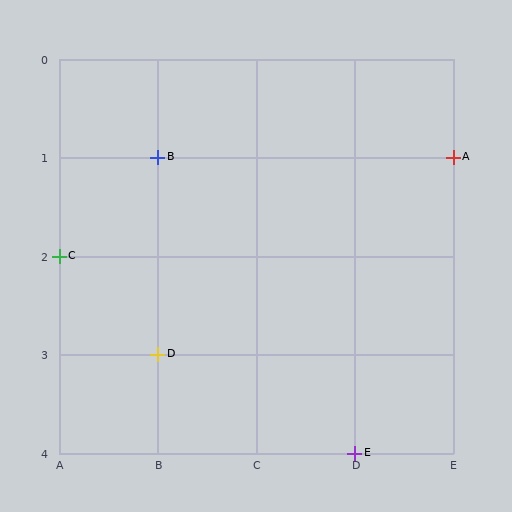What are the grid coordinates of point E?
Point E is at grid coordinates (D, 4).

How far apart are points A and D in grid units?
Points A and D are 3 columns and 2 rows apart (about 3.6 grid units diagonally).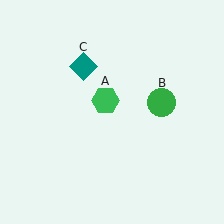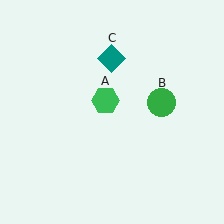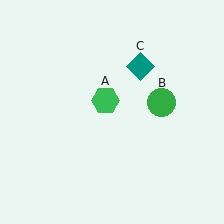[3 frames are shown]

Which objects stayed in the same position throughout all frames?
Green hexagon (object A) and green circle (object B) remained stationary.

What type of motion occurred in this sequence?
The teal diamond (object C) rotated clockwise around the center of the scene.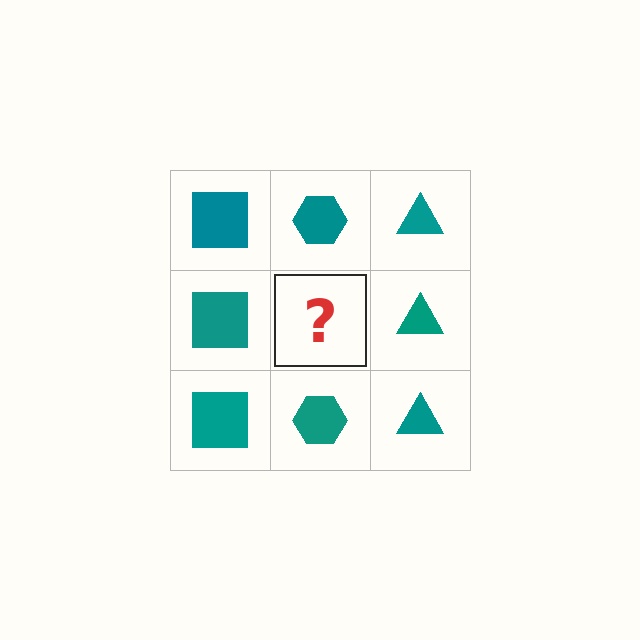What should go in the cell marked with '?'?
The missing cell should contain a teal hexagon.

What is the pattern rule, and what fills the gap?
The rule is that each column has a consistent shape. The gap should be filled with a teal hexagon.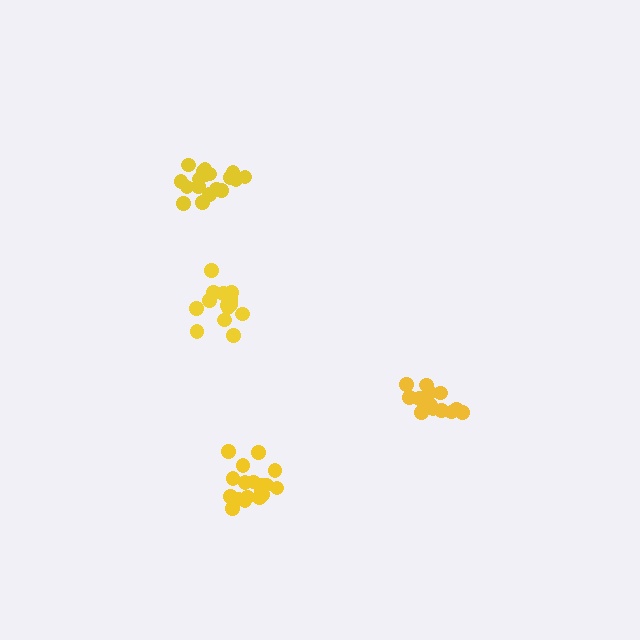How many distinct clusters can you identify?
There are 4 distinct clusters.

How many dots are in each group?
Group 1: 13 dots, Group 2: 18 dots, Group 3: 18 dots, Group 4: 14 dots (63 total).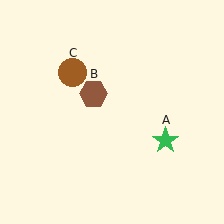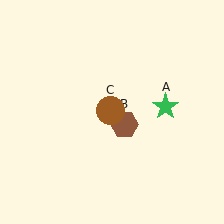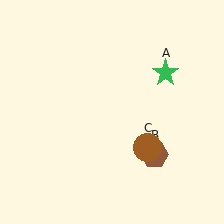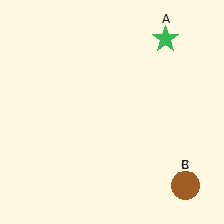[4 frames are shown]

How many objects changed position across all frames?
3 objects changed position: green star (object A), brown hexagon (object B), brown circle (object C).